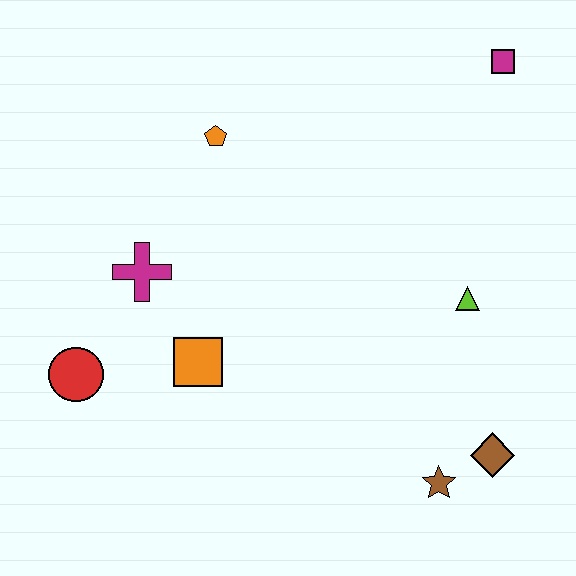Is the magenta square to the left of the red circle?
No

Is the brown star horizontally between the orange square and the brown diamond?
Yes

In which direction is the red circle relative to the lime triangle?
The red circle is to the left of the lime triangle.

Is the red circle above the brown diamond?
Yes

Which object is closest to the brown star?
The brown diamond is closest to the brown star.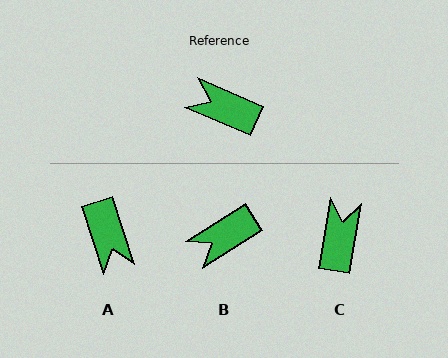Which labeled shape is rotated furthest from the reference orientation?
A, about 132 degrees away.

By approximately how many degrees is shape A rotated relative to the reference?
Approximately 132 degrees counter-clockwise.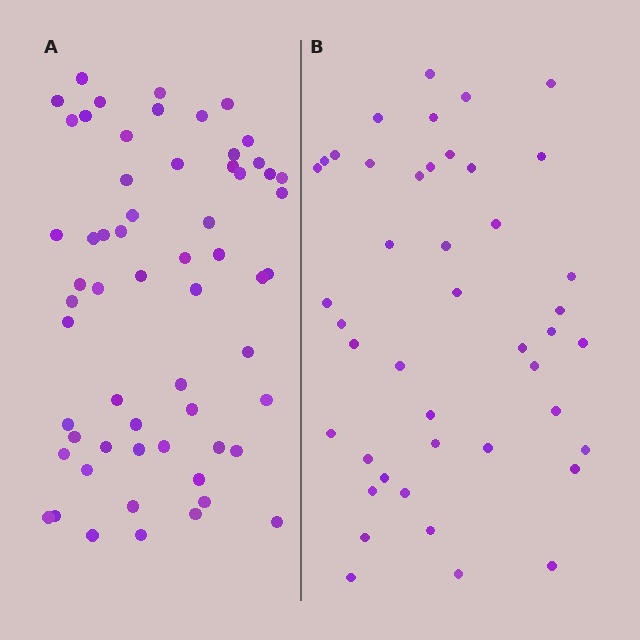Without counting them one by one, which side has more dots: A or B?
Region A (the left region) has more dots.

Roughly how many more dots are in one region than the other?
Region A has approximately 15 more dots than region B.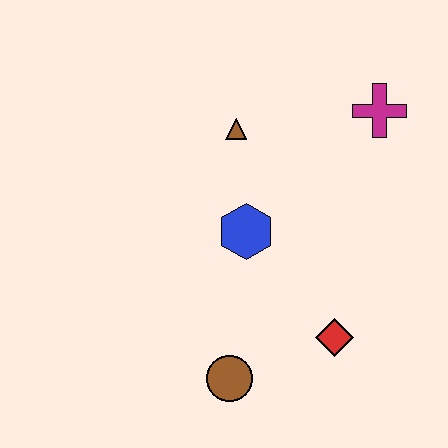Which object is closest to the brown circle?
The red diamond is closest to the brown circle.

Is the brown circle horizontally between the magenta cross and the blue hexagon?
No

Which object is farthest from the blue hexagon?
The magenta cross is farthest from the blue hexagon.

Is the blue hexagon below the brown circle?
No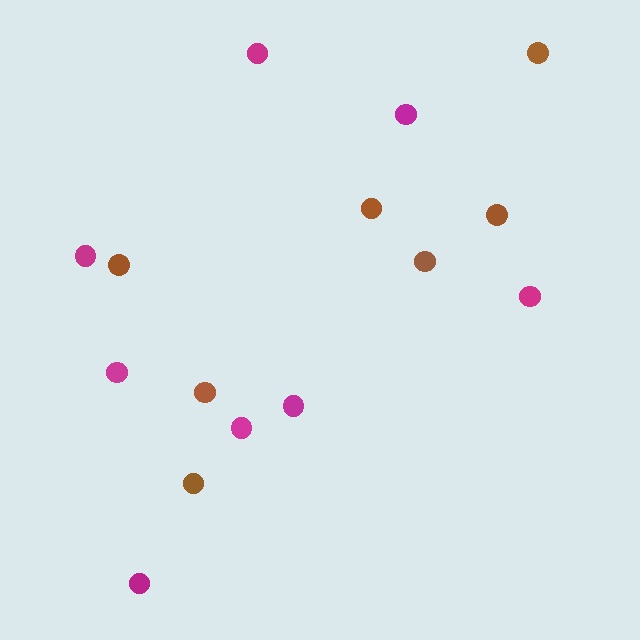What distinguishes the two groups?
There are 2 groups: one group of magenta circles (8) and one group of brown circles (7).